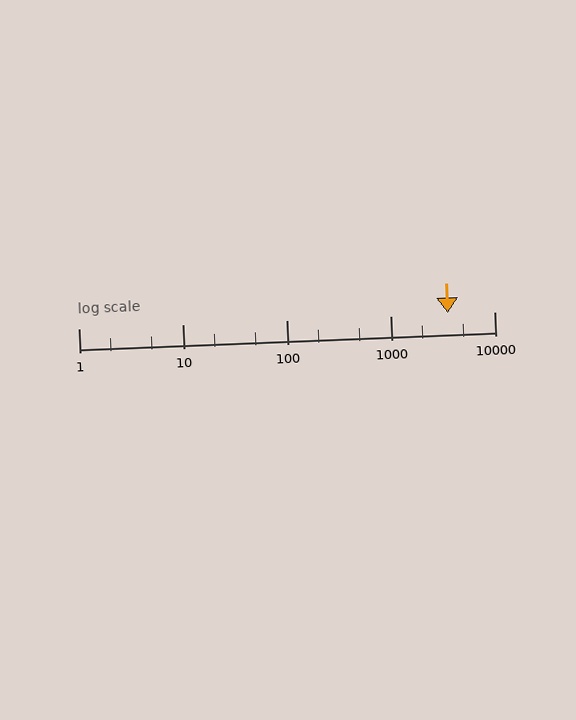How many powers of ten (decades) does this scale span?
The scale spans 4 decades, from 1 to 10000.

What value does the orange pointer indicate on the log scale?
The pointer indicates approximately 3600.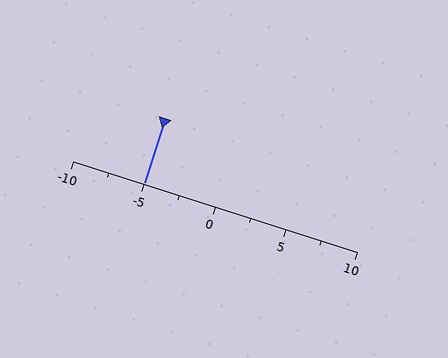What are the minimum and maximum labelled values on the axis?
The axis runs from -10 to 10.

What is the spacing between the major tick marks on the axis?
The major ticks are spaced 5 apart.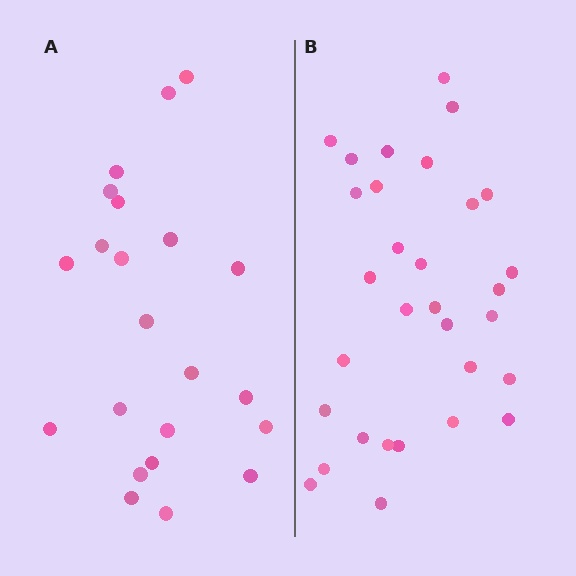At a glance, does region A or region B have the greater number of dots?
Region B (the right region) has more dots.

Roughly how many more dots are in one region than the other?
Region B has roughly 8 or so more dots than region A.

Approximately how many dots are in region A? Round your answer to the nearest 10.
About 20 dots. (The exact count is 22, which rounds to 20.)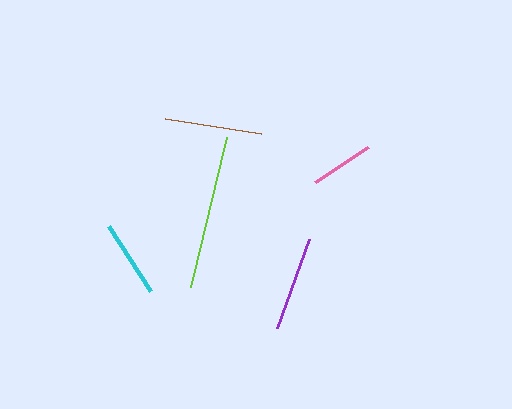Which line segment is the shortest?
The pink line is the shortest at approximately 63 pixels.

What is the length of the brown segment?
The brown segment is approximately 97 pixels long.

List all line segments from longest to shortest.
From longest to shortest: lime, brown, purple, cyan, pink.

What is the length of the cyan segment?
The cyan segment is approximately 78 pixels long.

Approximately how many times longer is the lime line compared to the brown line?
The lime line is approximately 1.6 times the length of the brown line.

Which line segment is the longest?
The lime line is the longest at approximately 154 pixels.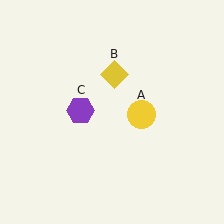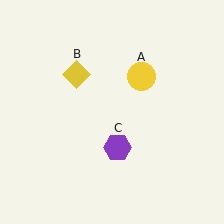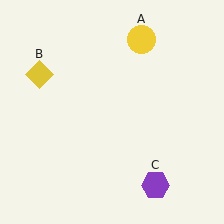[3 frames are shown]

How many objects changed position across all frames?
3 objects changed position: yellow circle (object A), yellow diamond (object B), purple hexagon (object C).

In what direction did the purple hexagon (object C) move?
The purple hexagon (object C) moved down and to the right.